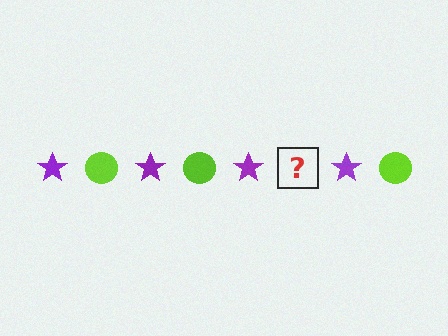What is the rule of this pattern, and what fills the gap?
The rule is that the pattern alternates between purple star and lime circle. The gap should be filled with a lime circle.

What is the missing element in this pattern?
The missing element is a lime circle.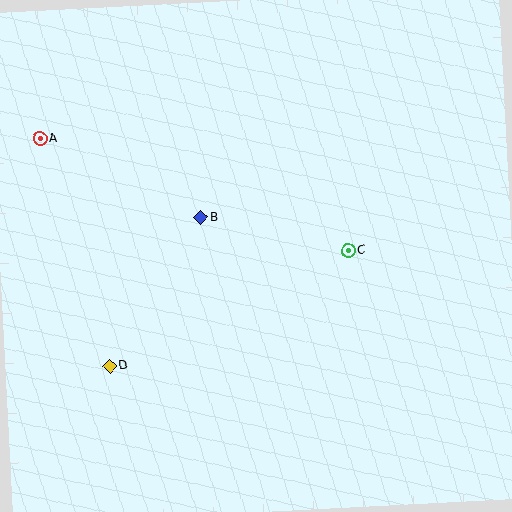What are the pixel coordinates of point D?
Point D is at (110, 366).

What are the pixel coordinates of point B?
Point B is at (201, 218).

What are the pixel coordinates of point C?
Point C is at (348, 251).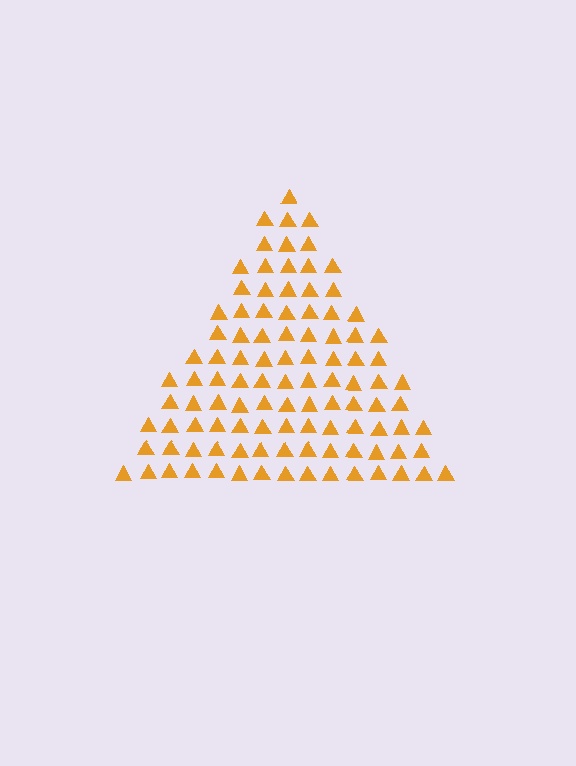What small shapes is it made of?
It is made of small triangles.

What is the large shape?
The large shape is a triangle.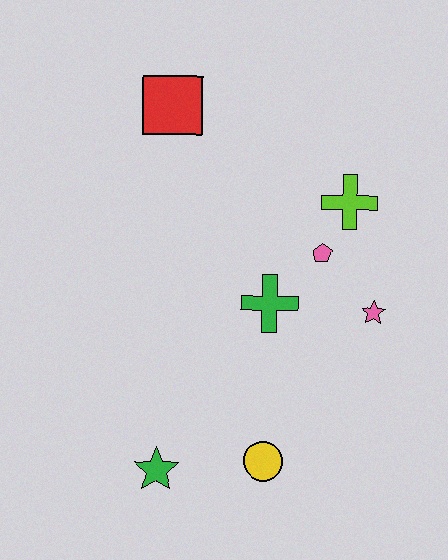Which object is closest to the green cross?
The pink pentagon is closest to the green cross.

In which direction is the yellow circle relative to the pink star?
The yellow circle is below the pink star.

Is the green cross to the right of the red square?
Yes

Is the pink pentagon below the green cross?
No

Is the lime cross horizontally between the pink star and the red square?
Yes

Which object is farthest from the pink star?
The red square is farthest from the pink star.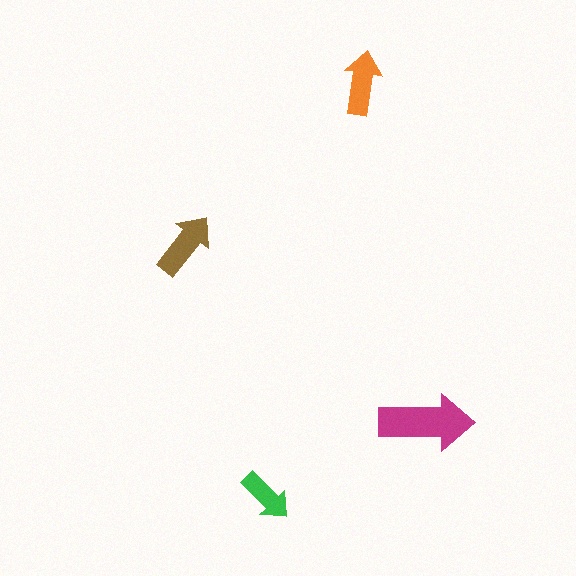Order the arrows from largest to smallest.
the magenta one, the brown one, the orange one, the green one.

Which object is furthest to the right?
The magenta arrow is rightmost.